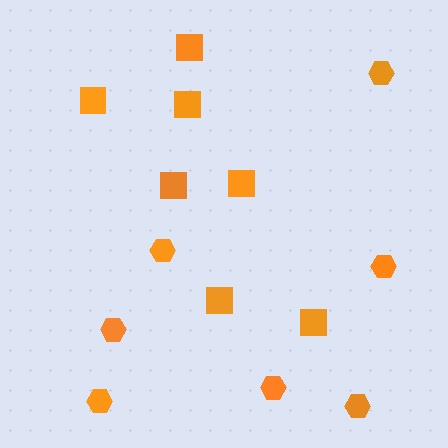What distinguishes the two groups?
There are 2 groups: one group of squares (7) and one group of hexagons (7).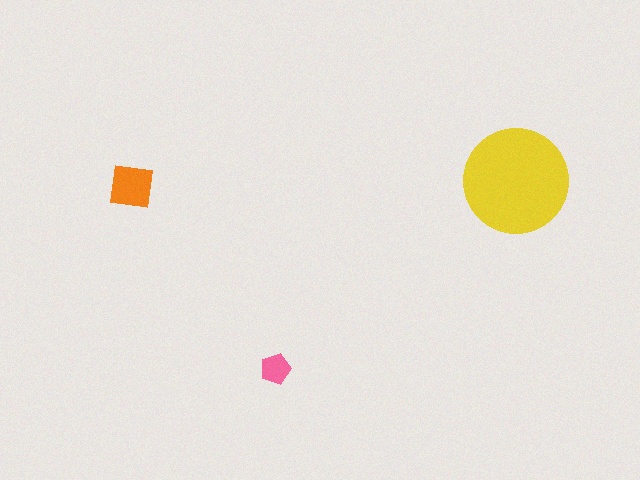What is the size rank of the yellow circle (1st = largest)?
1st.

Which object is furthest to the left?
The orange square is leftmost.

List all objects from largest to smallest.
The yellow circle, the orange square, the pink pentagon.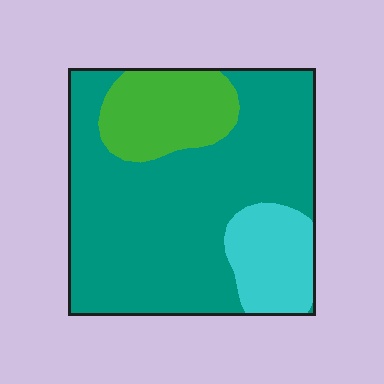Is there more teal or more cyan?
Teal.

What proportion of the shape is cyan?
Cyan takes up about one eighth (1/8) of the shape.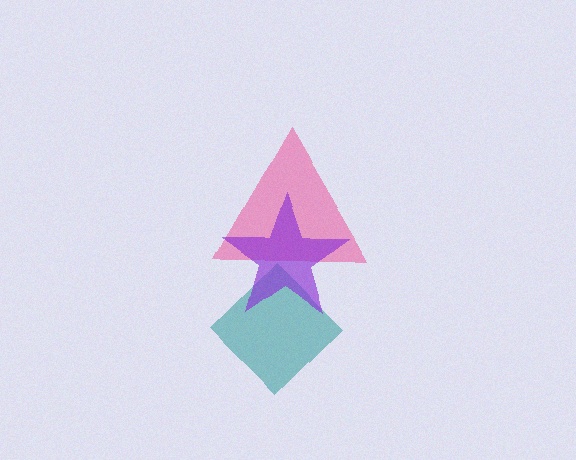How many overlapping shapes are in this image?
There are 3 overlapping shapes in the image.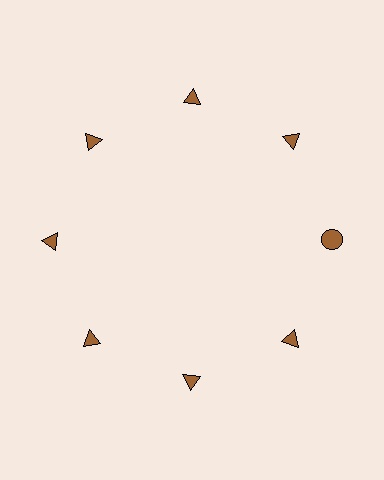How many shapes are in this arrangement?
There are 8 shapes arranged in a ring pattern.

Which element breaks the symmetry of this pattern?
The brown circle at roughly the 3 o'clock position breaks the symmetry. All other shapes are brown triangles.